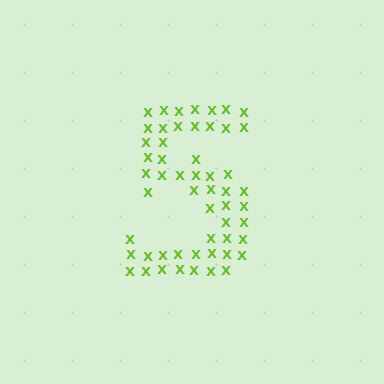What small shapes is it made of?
It is made of small letter X's.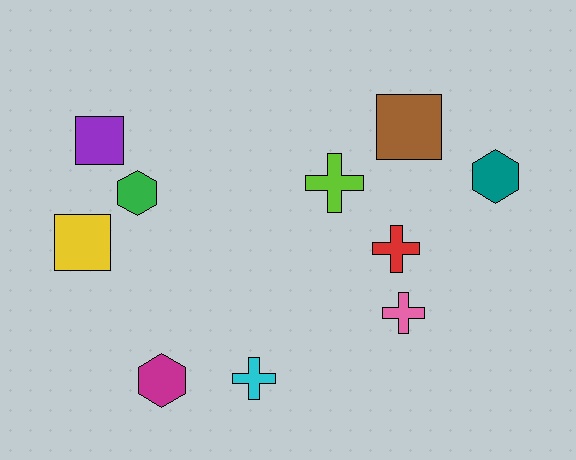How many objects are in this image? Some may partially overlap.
There are 10 objects.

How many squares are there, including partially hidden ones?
There are 3 squares.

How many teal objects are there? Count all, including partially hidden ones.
There is 1 teal object.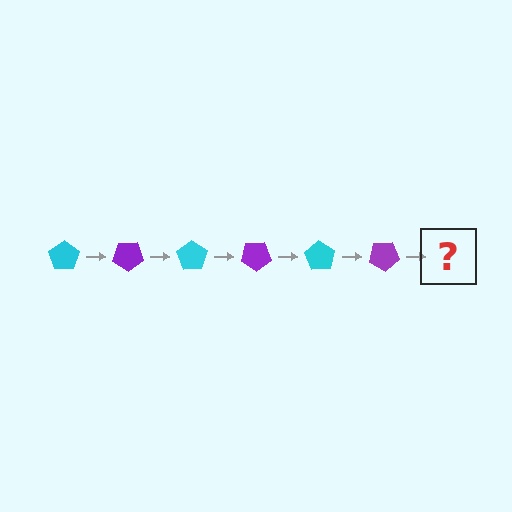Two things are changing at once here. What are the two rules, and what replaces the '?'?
The two rules are that it rotates 35 degrees each step and the color cycles through cyan and purple. The '?' should be a cyan pentagon, rotated 210 degrees from the start.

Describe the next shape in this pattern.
It should be a cyan pentagon, rotated 210 degrees from the start.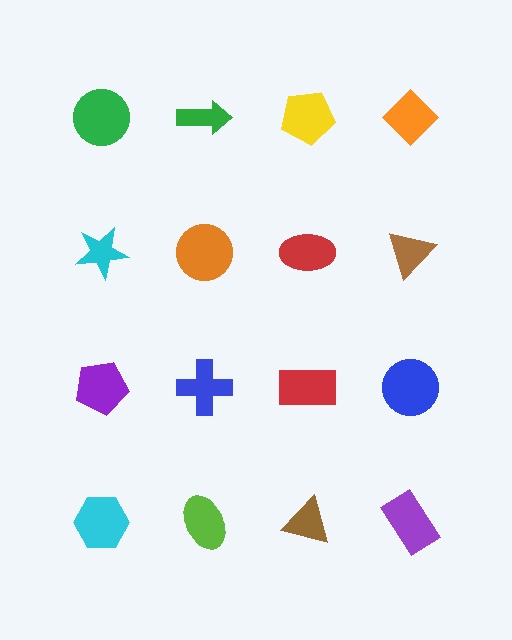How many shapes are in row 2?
4 shapes.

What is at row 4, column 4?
A purple rectangle.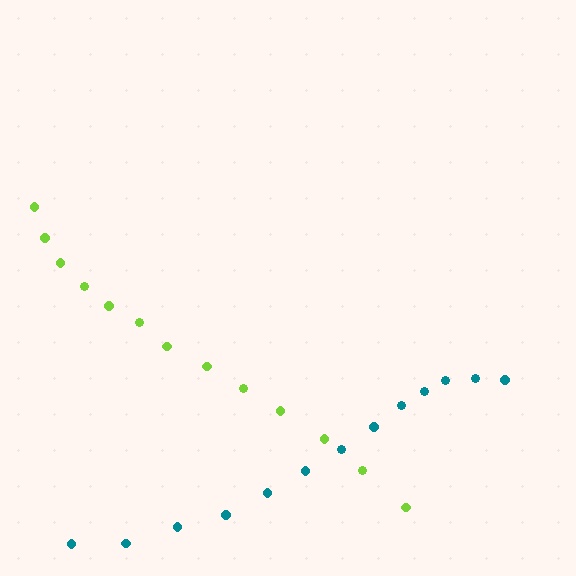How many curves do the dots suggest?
There are 2 distinct paths.